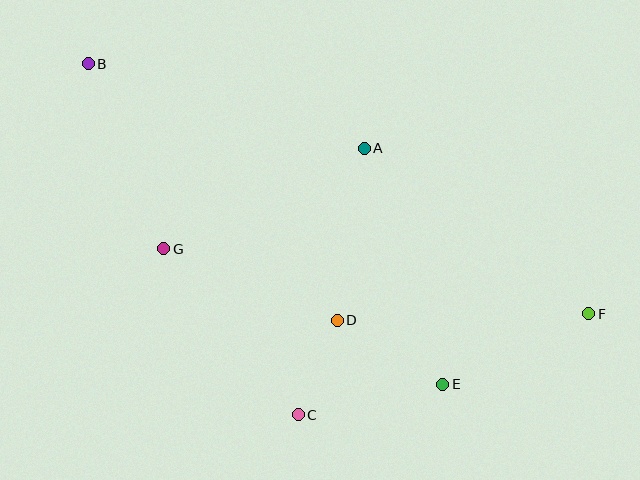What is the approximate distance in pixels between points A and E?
The distance between A and E is approximately 249 pixels.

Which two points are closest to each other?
Points C and D are closest to each other.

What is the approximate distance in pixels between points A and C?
The distance between A and C is approximately 275 pixels.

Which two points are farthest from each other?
Points B and F are farthest from each other.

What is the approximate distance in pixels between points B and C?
The distance between B and C is approximately 409 pixels.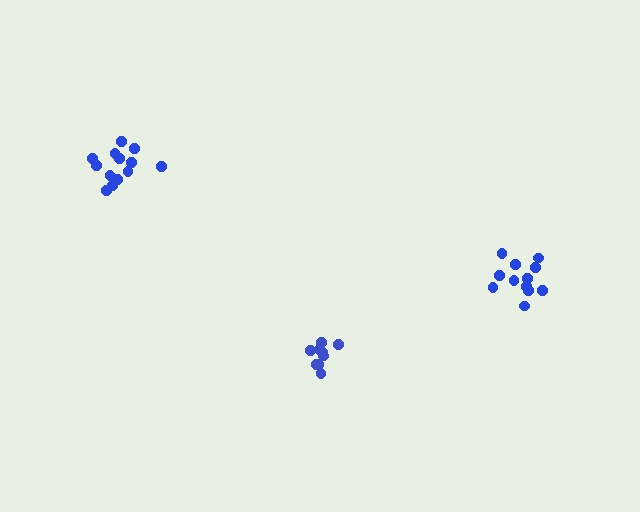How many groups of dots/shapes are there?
There are 3 groups.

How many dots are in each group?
Group 1: 13 dots, Group 2: 9 dots, Group 3: 12 dots (34 total).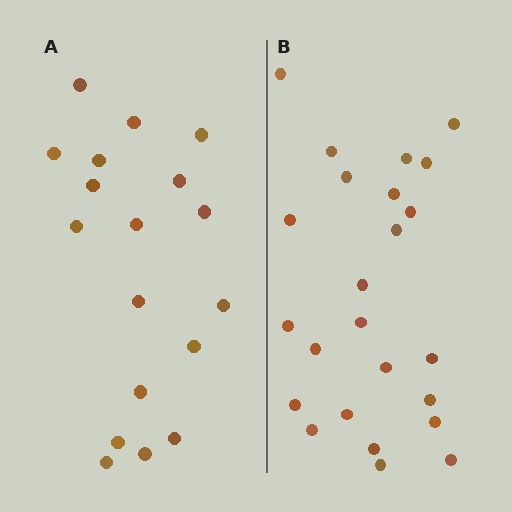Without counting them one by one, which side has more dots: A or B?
Region B (the right region) has more dots.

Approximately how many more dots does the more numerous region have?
Region B has about 6 more dots than region A.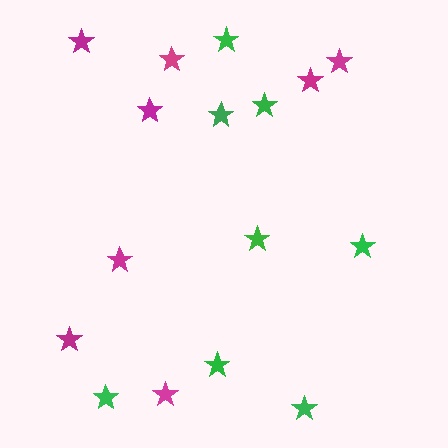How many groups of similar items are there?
There are 2 groups: one group of green stars (8) and one group of magenta stars (8).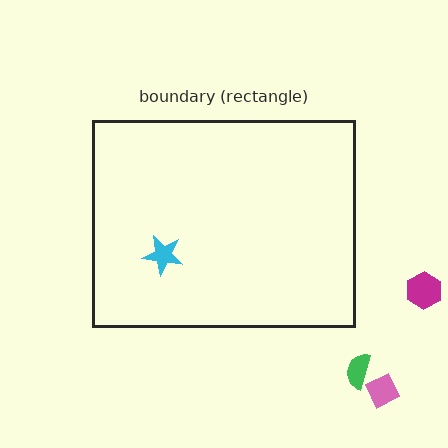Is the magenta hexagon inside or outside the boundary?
Outside.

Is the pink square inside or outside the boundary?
Outside.